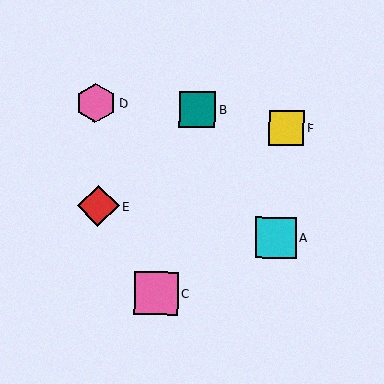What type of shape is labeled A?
Shape A is a cyan square.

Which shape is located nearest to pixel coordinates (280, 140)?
The yellow square (labeled F) at (287, 128) is nearest to that location.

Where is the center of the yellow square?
The center of the yellow square is at (287, 128).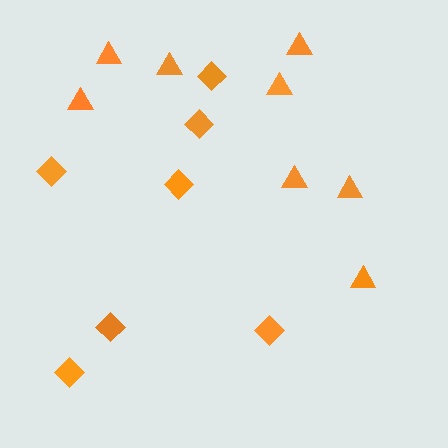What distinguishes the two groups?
There are 2 groups: one group of diamonds (7) and one group of triangles (8).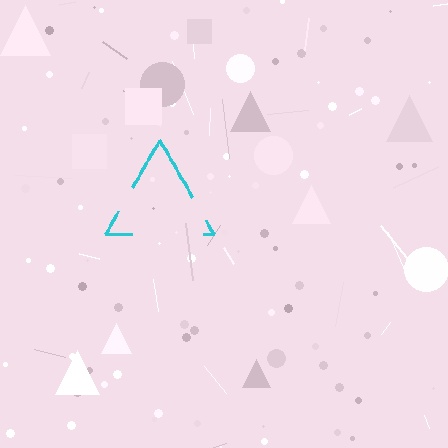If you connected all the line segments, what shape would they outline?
They would outline a triangle.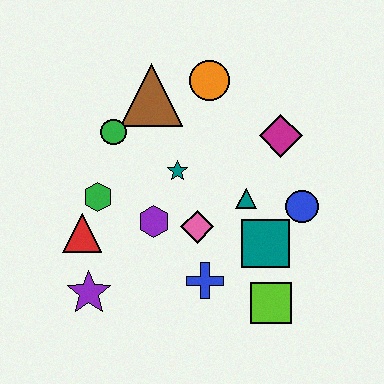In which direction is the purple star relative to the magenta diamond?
The purple star is to the left of the magenta diamond.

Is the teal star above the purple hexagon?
Yes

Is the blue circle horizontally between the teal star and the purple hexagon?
No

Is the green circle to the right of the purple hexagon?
No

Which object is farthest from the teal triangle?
The purple star is farthest from the teal triangle.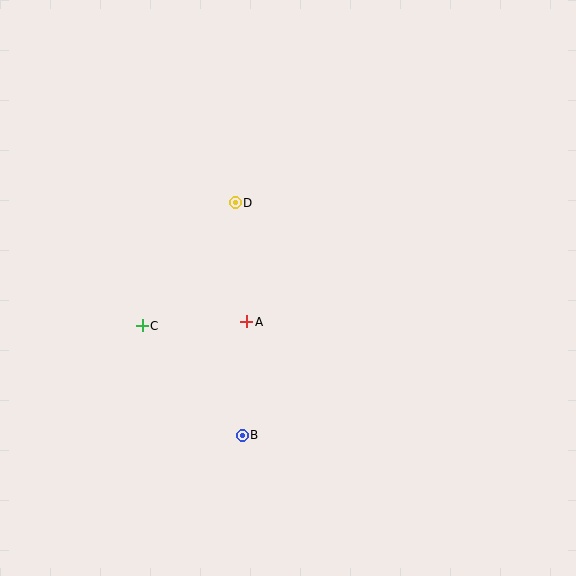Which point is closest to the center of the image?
Point A at (247, 322) is closest to the center.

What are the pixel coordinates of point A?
Point A is at (247, 322).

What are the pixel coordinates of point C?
Point C is at (142, 326).